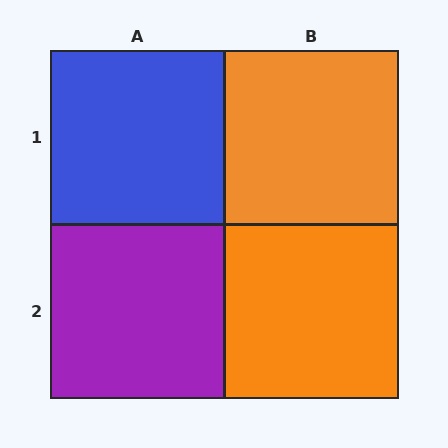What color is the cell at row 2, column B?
Orange.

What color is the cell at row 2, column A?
Purple.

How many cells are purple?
1 cell is purple.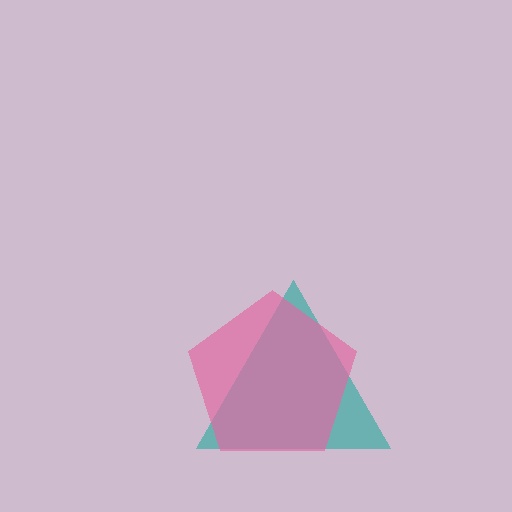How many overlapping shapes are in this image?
There are 2 overlapping shapes in the image.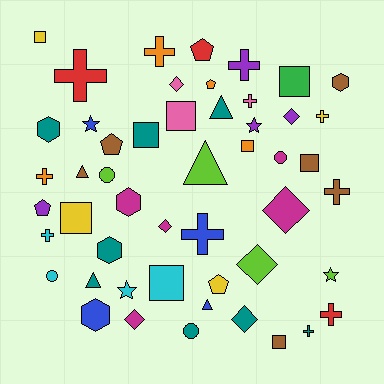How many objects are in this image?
There are 50 objects.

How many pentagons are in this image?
There are 5 pentagons.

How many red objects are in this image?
There are 3 red objects.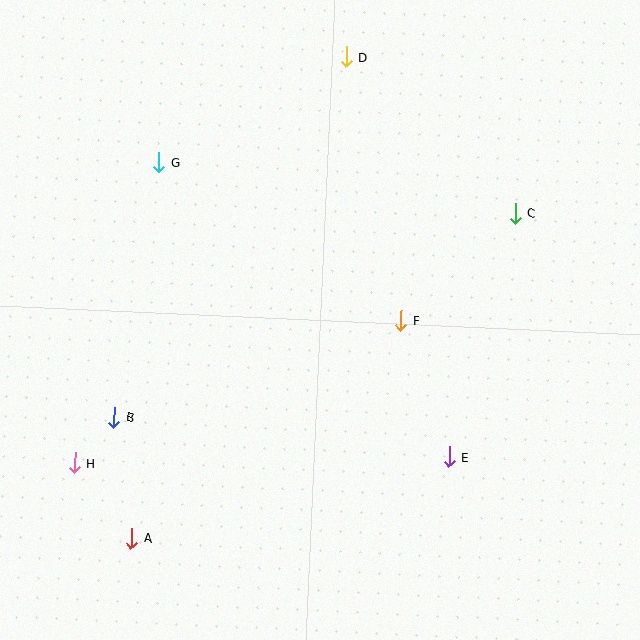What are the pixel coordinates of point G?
Point G is at (159, 162).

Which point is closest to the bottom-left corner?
Point A is closest to the bottom-left corner.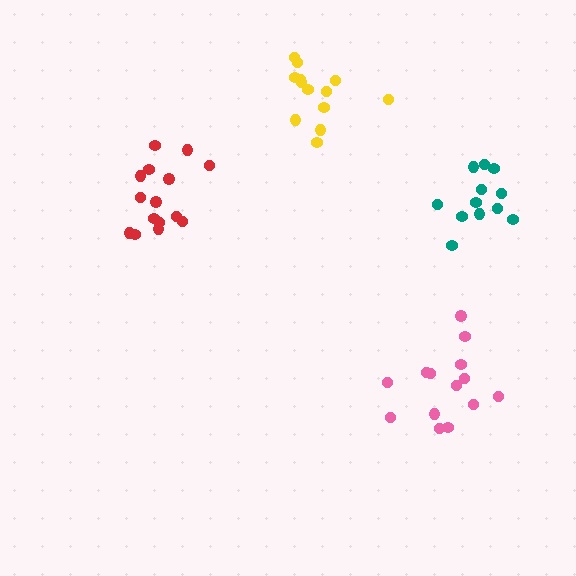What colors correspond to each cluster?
The clusters are colored: pink, red, teal, yellow.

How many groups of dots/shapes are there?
There are 4 groups.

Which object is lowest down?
The pink cluster is bottommost.